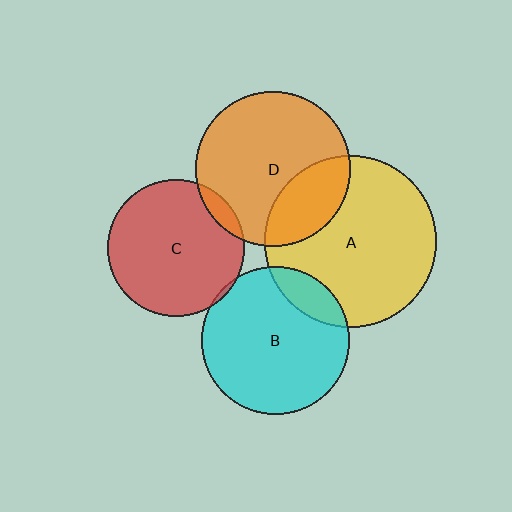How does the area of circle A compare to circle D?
Approximately 1.2 times.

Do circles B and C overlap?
Yes.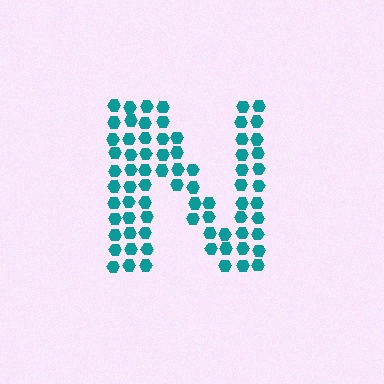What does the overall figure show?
The overall figure shows the letter N.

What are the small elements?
The small elements are hexagons.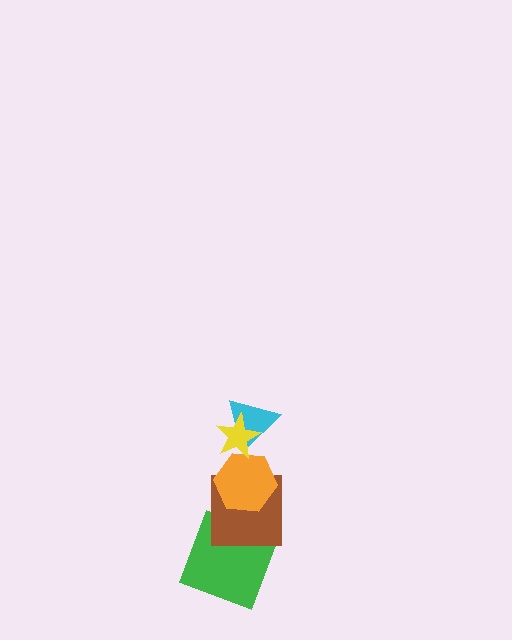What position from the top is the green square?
The green square is 5th from the top.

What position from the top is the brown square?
The brown square is 4th from the top.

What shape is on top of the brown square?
The orange hexagon is on top of the brown square.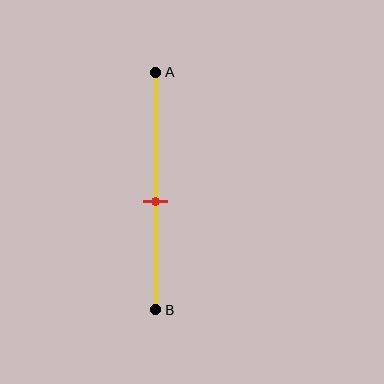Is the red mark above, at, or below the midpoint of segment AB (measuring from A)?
The red mark is below the midpoint of segment AB.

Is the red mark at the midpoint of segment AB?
No, the mark is at about 55% from A, not at the 50% midpoint.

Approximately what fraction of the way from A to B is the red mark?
The red mark is approximately 55% of the way from A to B.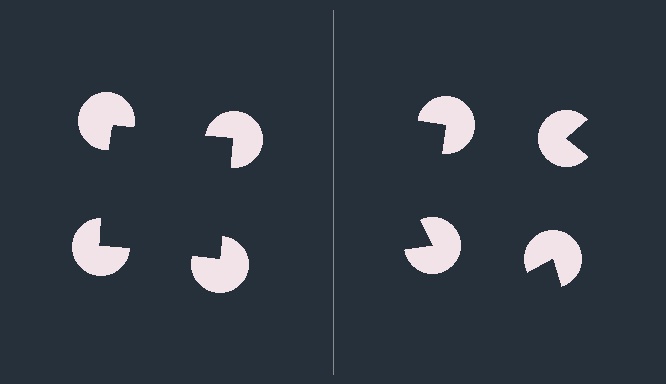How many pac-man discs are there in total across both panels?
8 — 4 on each side.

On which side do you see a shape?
An illusory square appears on the left side. On the right side the wedge cuts are rotated, so no coherent shape forms.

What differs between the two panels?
The pac-man discs are positioned identically on both sides; only the wedge orientations differ. On the left they align to a square; on the right they are misaligned.